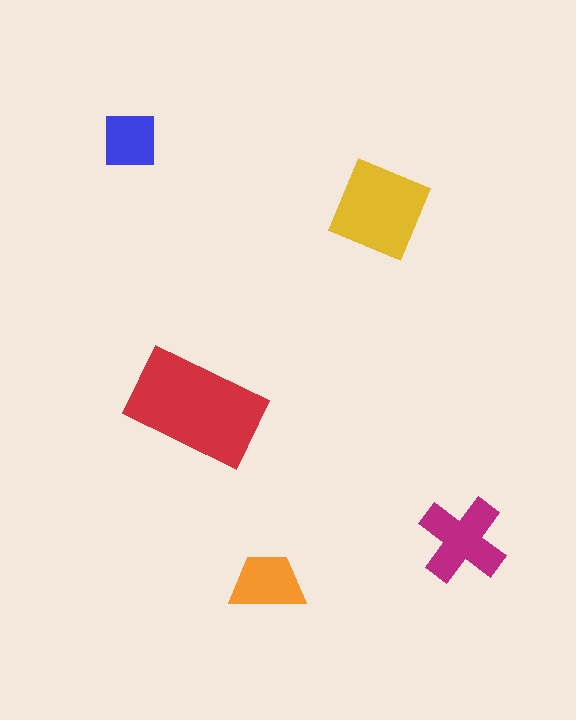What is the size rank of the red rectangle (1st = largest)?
1st.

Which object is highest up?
The blue square is topmost.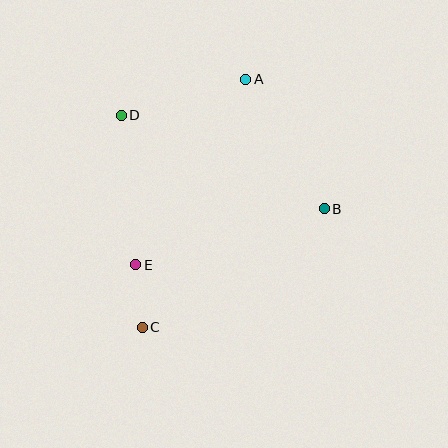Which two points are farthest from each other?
Points A and C are farthest from each other.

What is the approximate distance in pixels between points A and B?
The distance between A and B is approximately 151 pixels.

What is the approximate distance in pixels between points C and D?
The distance between C and D is approximately 213 pixels.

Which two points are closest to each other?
Points C and E are closest to each other.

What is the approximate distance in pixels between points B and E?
The distance between B and E is approximately 196 pixels.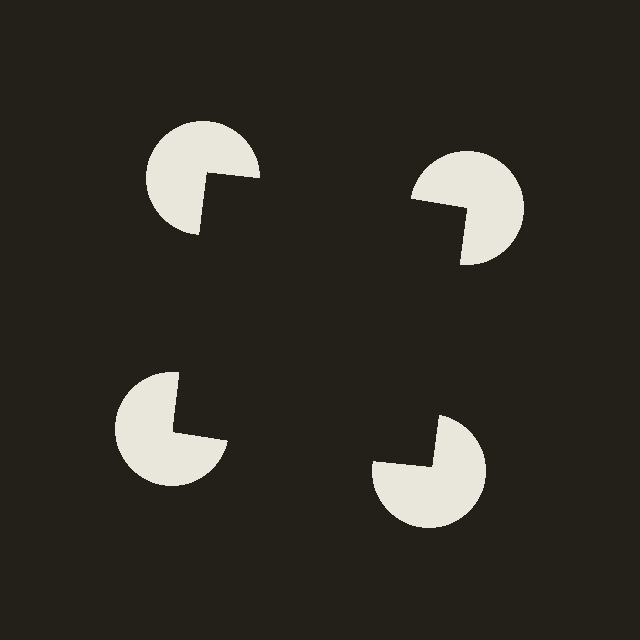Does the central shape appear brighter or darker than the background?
It typically appears slightly darker than the background, even though no actual brightness change is drawn.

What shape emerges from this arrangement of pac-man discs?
An illusory square — its edges are inferred from the aligned wedge cuts in the pac-man discs, not physically drawn.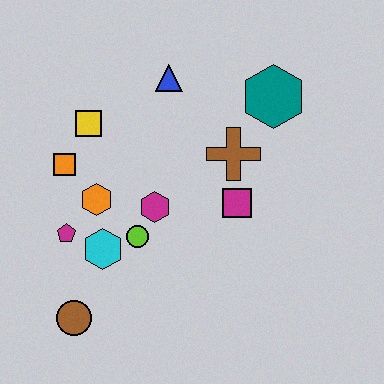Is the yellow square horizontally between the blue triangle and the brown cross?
No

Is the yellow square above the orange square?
Yes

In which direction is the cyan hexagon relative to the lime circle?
The cyan hexagon is to the left of the lime circle.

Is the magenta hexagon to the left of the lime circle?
No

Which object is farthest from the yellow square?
The brown circle is farthest from the yellow square.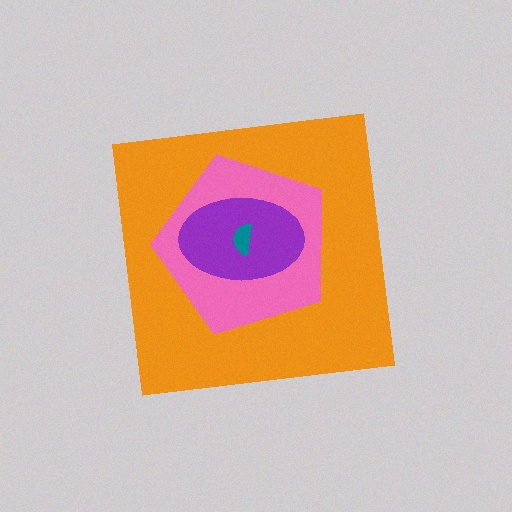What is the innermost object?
The teal semicircle.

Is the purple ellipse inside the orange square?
Yes.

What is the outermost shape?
The orange square.